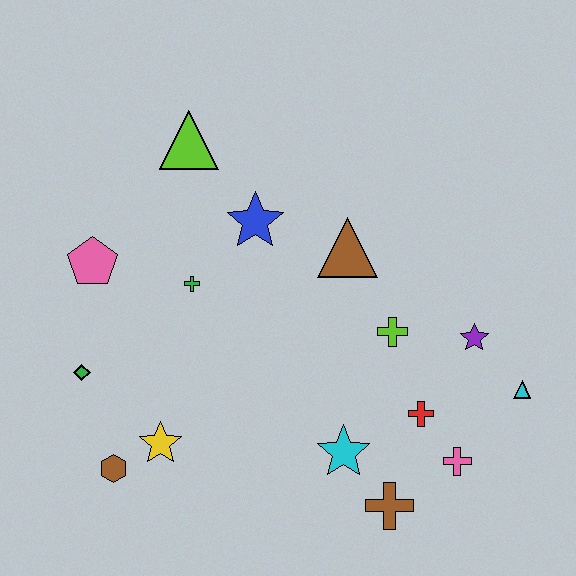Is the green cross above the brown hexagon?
Yes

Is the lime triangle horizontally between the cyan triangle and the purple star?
No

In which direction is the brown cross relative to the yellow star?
The brown cross is to the right of the yellow star.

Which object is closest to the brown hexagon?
The yellow star is closest to the brown hexagon.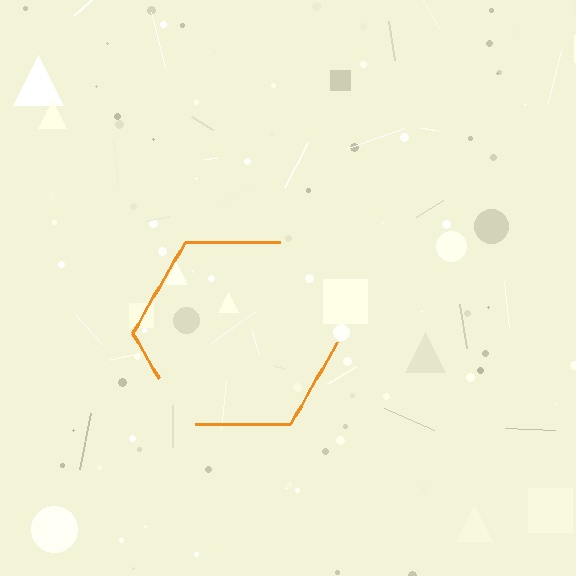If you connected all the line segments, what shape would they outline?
They would outline a hexagon.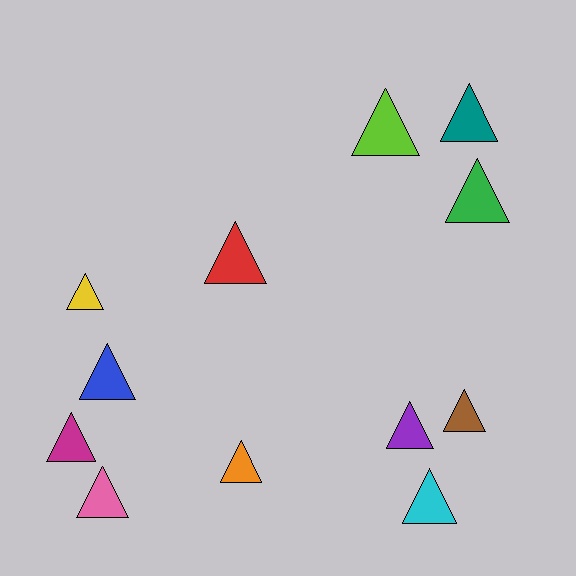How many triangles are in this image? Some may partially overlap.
There are 12 triangles.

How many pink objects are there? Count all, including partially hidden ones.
There is 1 pink object.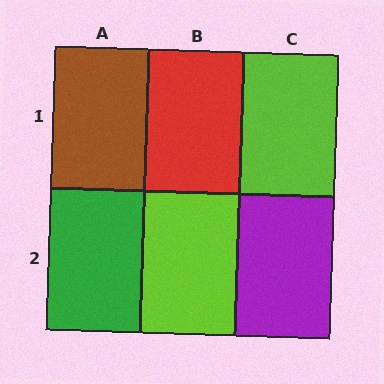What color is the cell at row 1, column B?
Red.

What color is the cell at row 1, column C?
Lime.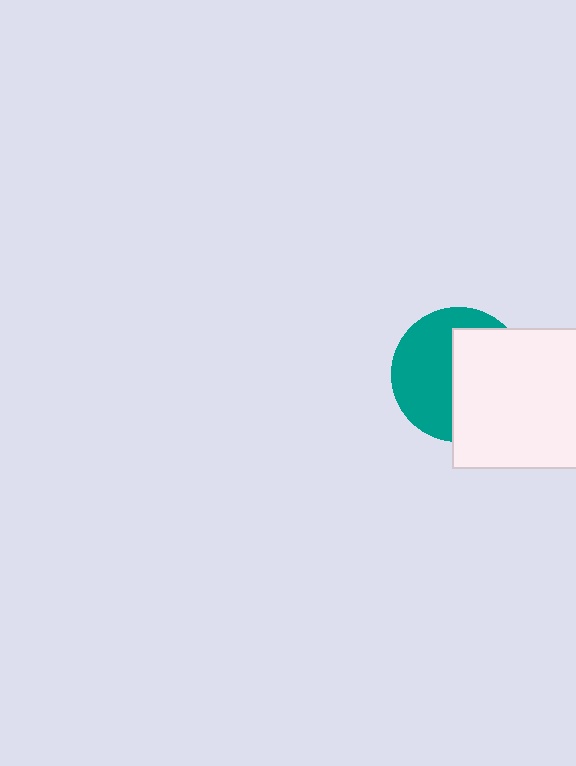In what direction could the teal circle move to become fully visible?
The teal circle could move left. That would shift it out from behind the white square entirely.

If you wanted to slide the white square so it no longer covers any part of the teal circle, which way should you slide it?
Slide it right — that is the most direct way to separate the two shapes.